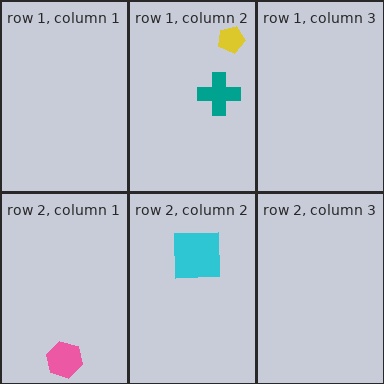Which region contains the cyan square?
The row 2, column 2 region.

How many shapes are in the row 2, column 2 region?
1.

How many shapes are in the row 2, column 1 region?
1.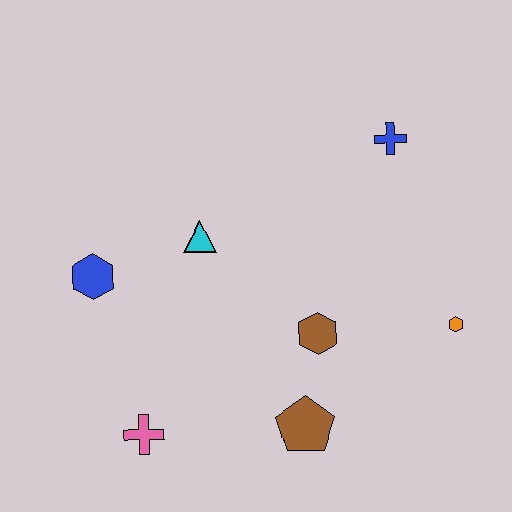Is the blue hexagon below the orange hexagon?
No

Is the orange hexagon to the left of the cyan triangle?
No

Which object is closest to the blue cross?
The orange hexagon is closest to the blue cross.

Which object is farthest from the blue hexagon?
The orange hexagon is farthest from the blue hexagon.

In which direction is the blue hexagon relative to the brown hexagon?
The blue hexagon is to the left of the brown hexagon.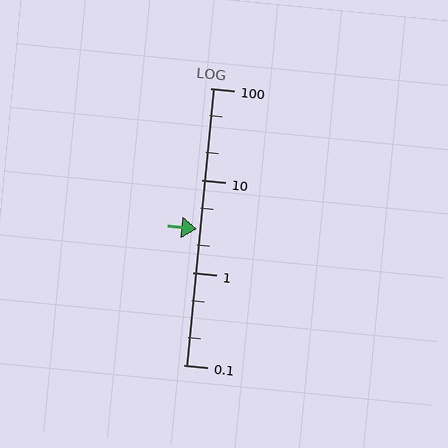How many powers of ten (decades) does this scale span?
The scale spans 3 decades, from 0.1 to 100.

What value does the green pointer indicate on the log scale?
The pointer indicates approximately 3.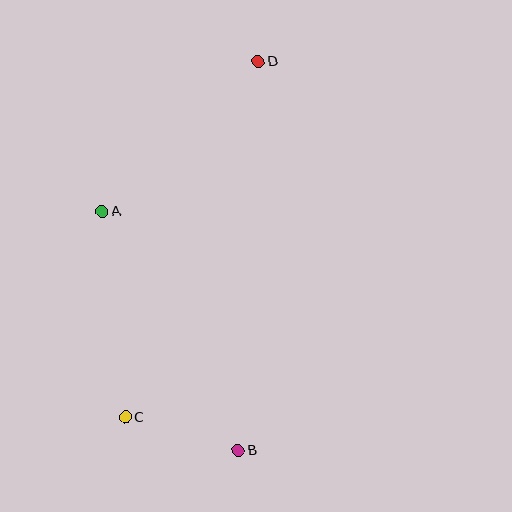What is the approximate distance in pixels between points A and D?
The distance between A and D is approximately 216 pixels.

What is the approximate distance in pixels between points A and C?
The distance between A and C is approximately 207 pixels.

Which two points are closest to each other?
Points B and C are closest to each other.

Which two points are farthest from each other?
Points B and D are farthest from each other.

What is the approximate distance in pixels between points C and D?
The distance between C and D is approximately 379 pixels.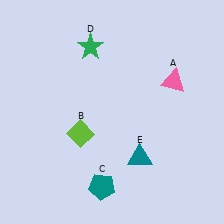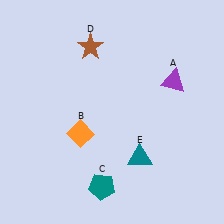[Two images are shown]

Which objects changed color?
A changed from pink to purple. B changed from lime to orange. D changed from green to brown.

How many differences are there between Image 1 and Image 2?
There are 3 differences between the two images.